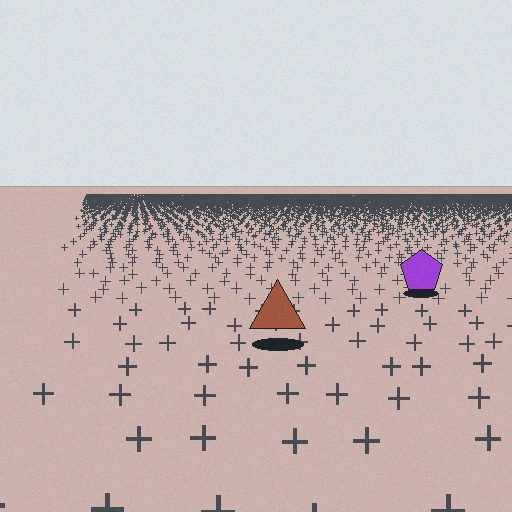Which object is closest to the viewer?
The brown triangle is closest. The texture marks near it are larger and more spread out.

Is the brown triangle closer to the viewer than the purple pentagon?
Yes. The brown triangle is closer — you can tell from the texture gradient: the ground texture is coarser near it.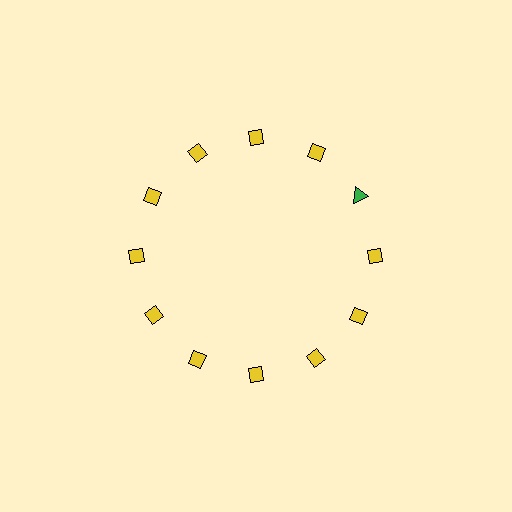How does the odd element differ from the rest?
It differs in both color (green instead of yellow) and shape (triangle instead of diamond).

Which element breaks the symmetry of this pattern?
The green triangle at roughly the 2 o'clock position breaks the symmetry. All other shapes are yellow diamonds.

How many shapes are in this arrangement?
There are 12 shapes arranged in a ring pattern.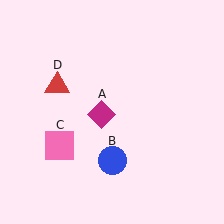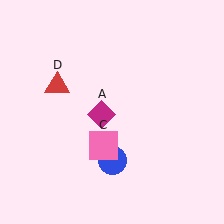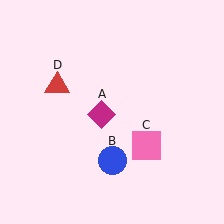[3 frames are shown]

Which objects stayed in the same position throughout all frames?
Magenta diamond (object A) and blue circle (object B) and red triangle (object D) remained stationary.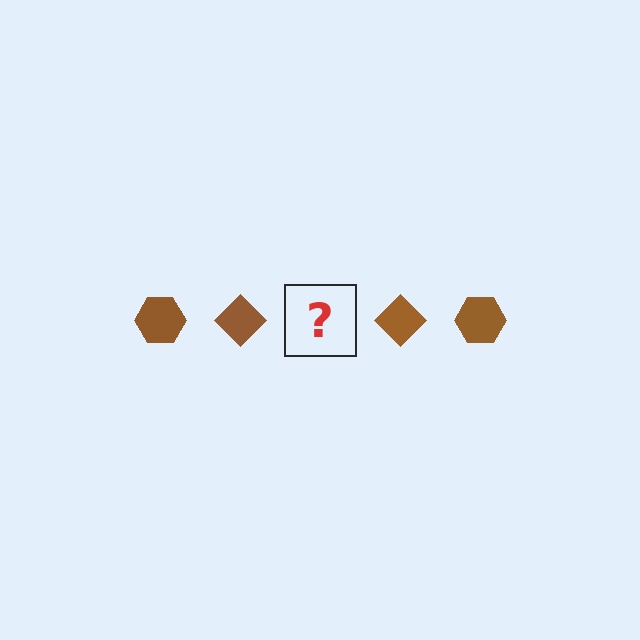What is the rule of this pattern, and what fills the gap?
The rule is that the pattern cycles through hexagon, diamond shapes in brown. The gap should be filled with a brown hexagon.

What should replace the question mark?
The question mark should be replaced with a brown hexagon.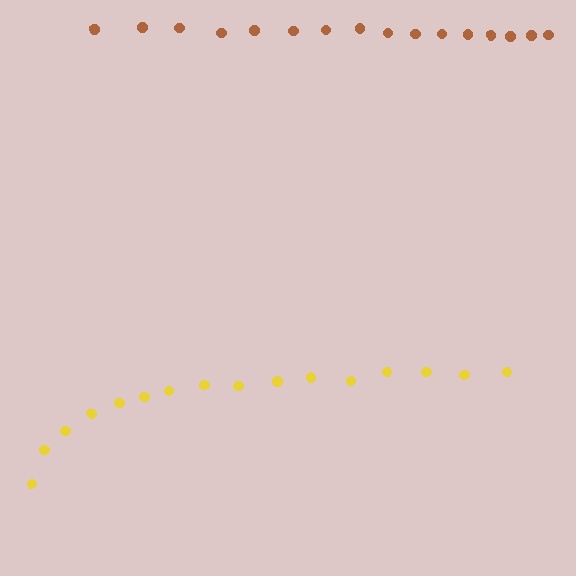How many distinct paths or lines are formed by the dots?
There are 2 distinct paths.